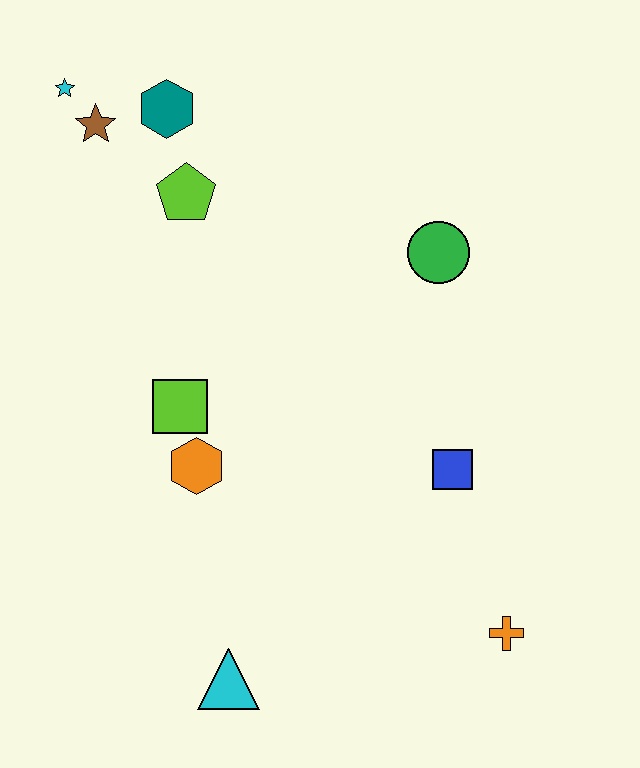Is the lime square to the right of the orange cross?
No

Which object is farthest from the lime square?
The orange cross is farthest from the lime square.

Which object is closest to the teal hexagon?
The brown star is closest to the teal hexagon.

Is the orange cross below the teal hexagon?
Yes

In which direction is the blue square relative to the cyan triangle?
The blue square is to the right of the cyan triangle.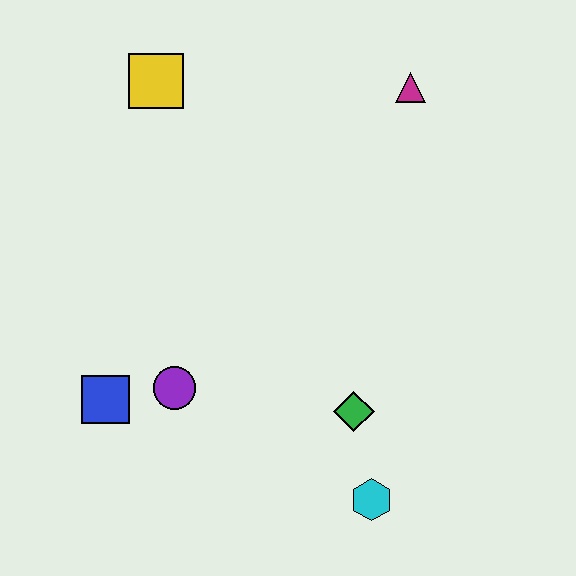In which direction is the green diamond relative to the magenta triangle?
The green diamond is below the magenta triangle.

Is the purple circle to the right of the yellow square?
Yes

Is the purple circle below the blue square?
No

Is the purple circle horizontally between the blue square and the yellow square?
No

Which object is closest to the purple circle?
The blue square is closest to the purple circle.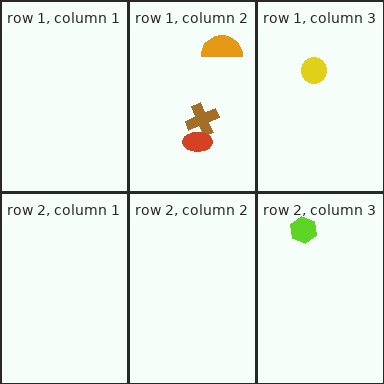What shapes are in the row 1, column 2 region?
The orange semicircle, the brown cross, the red ellipse.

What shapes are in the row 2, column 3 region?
The lime hexagon.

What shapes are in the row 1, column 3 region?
The yellow circle.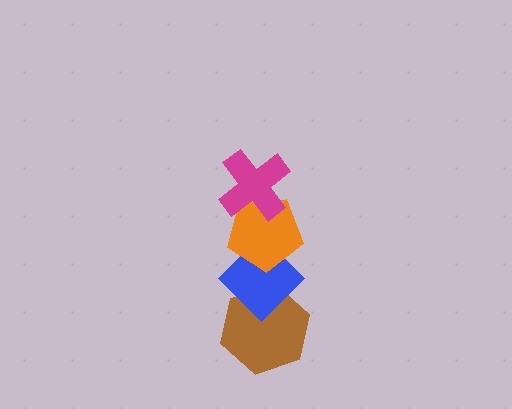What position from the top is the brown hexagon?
The brown hexagon is 4th from the top.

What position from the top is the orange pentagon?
The orange pentagon is 2nd from the top.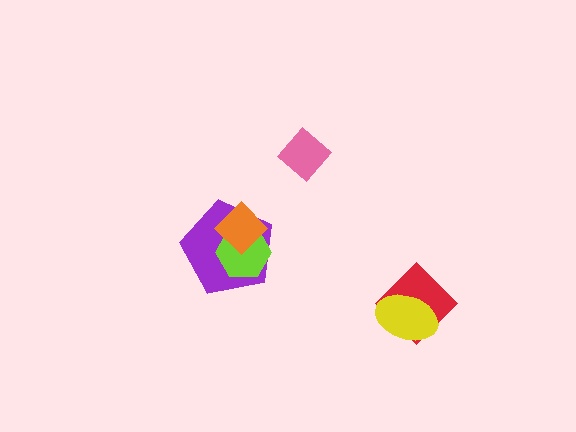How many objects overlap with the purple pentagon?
2 objects overlap with the purple pentagon.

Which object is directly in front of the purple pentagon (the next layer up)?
The lime hexagon is directly in front of the purple pentagon.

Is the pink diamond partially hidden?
No, no other shape covers it.